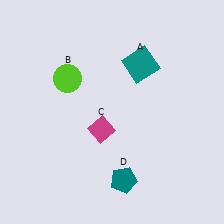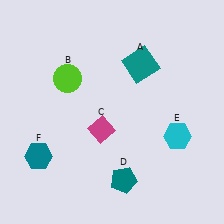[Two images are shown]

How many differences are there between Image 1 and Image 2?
There are 2 differences between the two images.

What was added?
A cyan hexagon (E), a teal hexagon (F) were added in Image 2.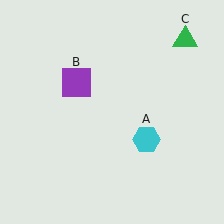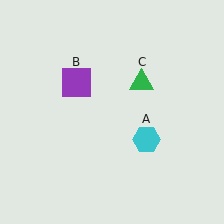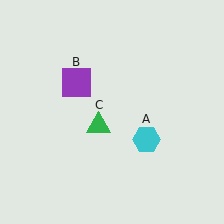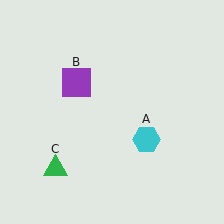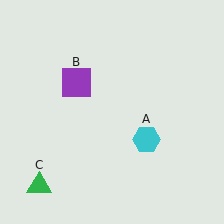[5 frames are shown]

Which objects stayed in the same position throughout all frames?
Cyan hexagon (object A) and purple square (object B) remained stationary.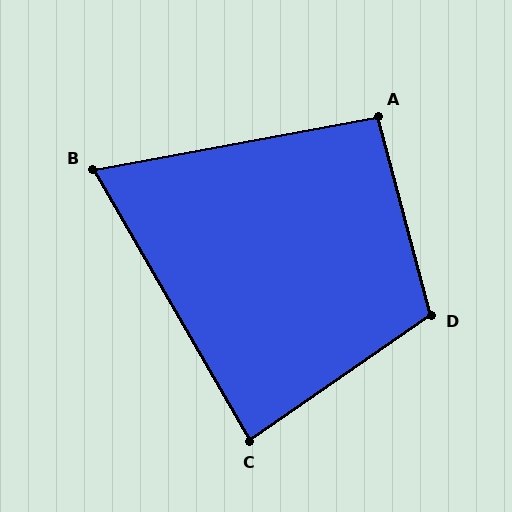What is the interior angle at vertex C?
Approximately 85 degrees (approximately right).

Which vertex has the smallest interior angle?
B, at approximately 70 degrees.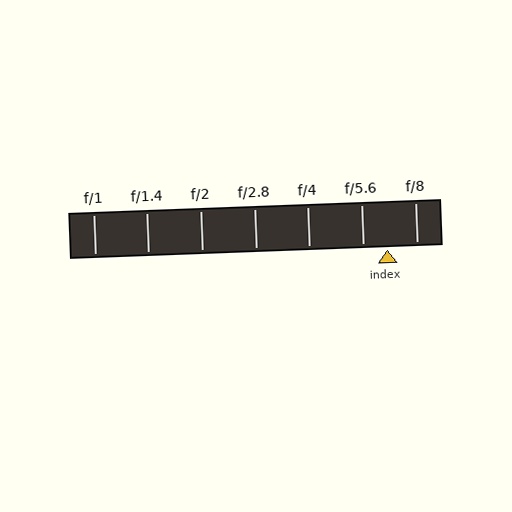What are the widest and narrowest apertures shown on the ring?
The widest aperture shown is f/1 and the narrowest is f/8.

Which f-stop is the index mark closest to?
The index mark is closest to f/5.6.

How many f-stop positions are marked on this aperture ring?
There are 7 f-stop positions marked.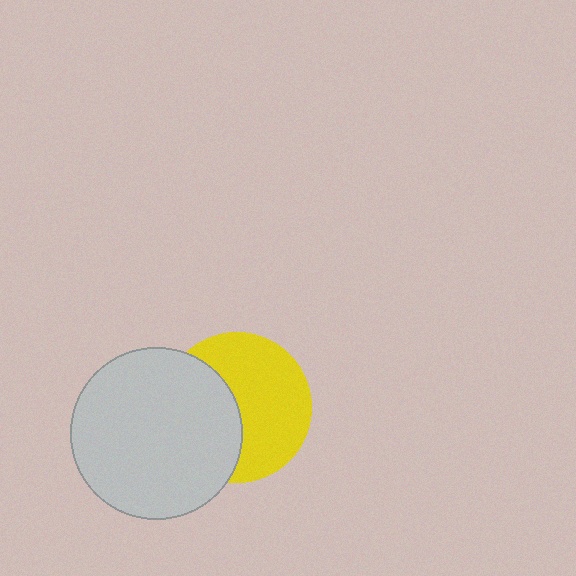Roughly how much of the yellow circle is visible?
About half of it is visible (roughly 58%).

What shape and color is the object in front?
The object in front is a light gray circle.